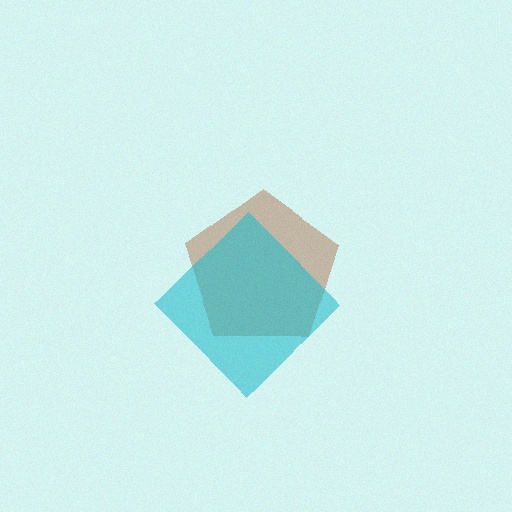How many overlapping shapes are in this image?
There are 2 overlapping shapes in the image.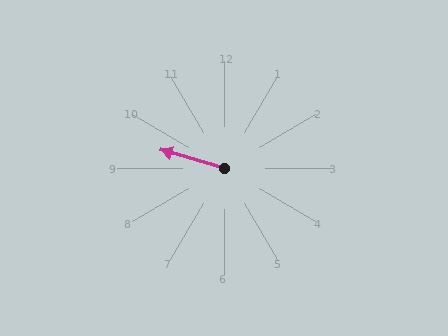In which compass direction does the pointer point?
West.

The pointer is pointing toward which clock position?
Roughly 10 o'clock.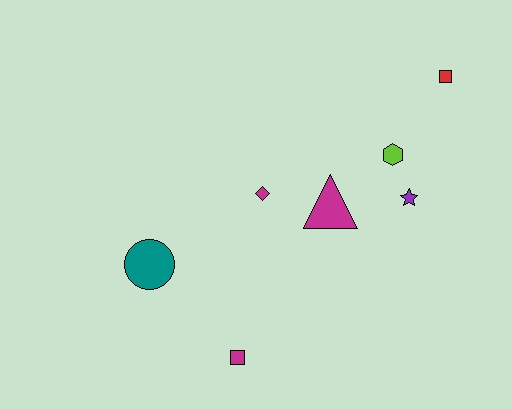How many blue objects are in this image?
There are no blue objects.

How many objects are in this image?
There are 7 objects.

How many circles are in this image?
There is 1 circle.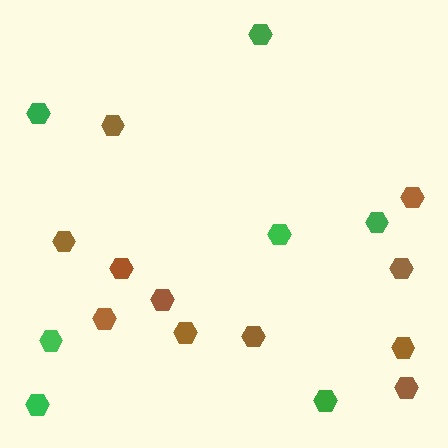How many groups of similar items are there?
There are 2 groups: one group of brown hexagons (11) and one group of green hexagons (7).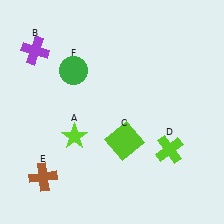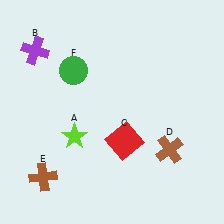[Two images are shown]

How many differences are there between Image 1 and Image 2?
There are 2 differences between the two images.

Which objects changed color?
C changed from lime to red. D changed from lime to brown.